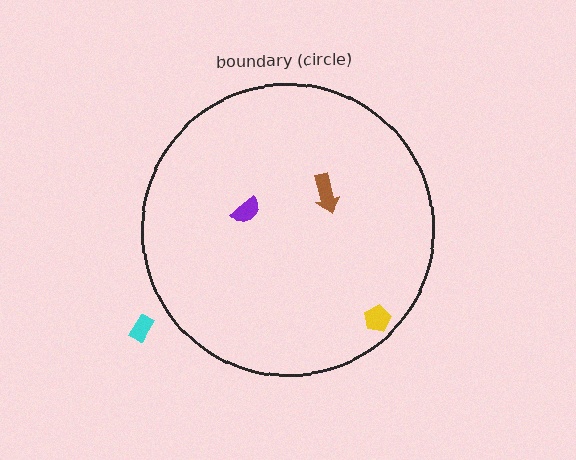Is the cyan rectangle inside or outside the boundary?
Outside.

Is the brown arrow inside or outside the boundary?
Inside.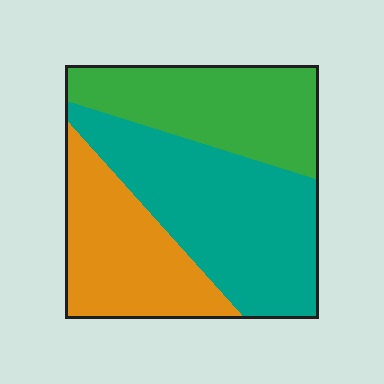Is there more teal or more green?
Teal.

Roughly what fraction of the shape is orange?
Orange covers around 30% of the shape.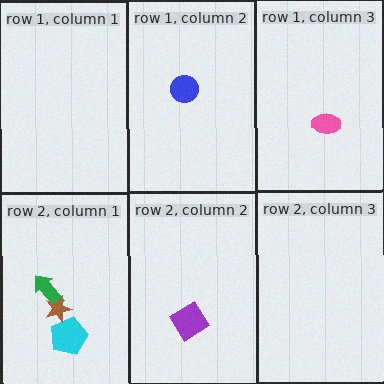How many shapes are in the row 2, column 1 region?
3.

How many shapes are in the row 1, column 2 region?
1.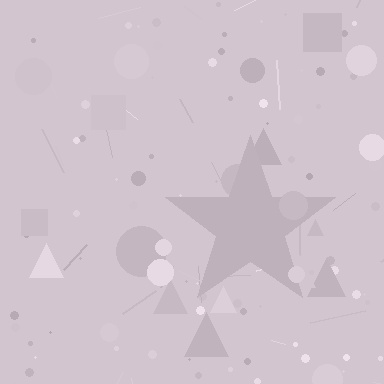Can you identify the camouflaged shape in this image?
The camouflaged shape is a star.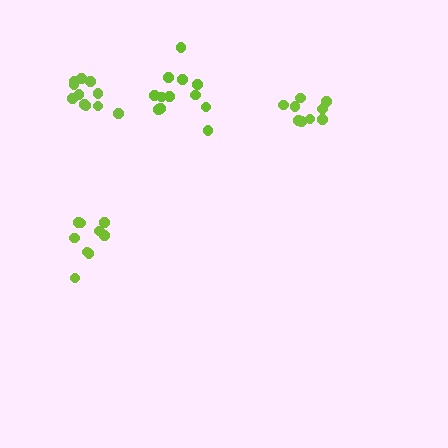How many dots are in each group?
Group 1: 9 dots, Group 2: 9 dots, Group 3: 12 dots, Group 4: 11 dots (41 total).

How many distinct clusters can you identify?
There are 4 distinct clusters.